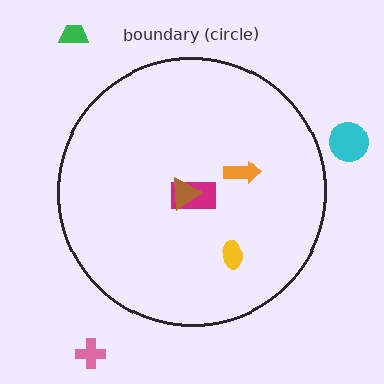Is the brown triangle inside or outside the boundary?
Inside.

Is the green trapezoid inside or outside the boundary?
Outside.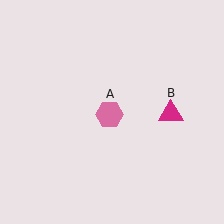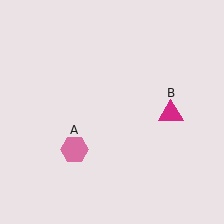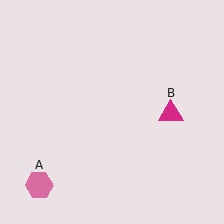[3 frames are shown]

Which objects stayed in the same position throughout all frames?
Magenta triangle (object B) remained stationary.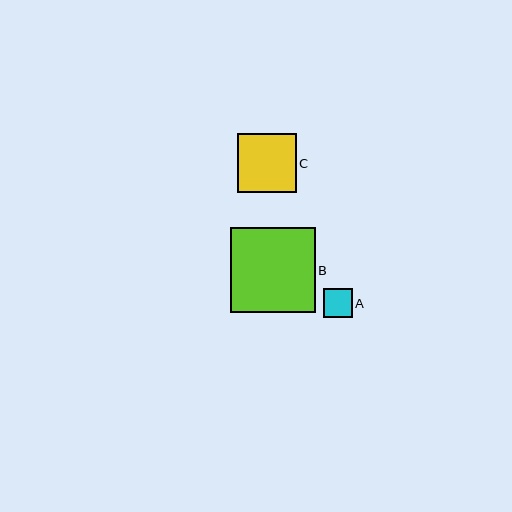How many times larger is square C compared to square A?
Square C is approximately 2.0 times the size of square A.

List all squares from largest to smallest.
From largest to smallest: B, C, A.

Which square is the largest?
Square B is the largest with a size of approximately 85 pixels.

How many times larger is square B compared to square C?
Square B is approximately 1.4 times the size of square C.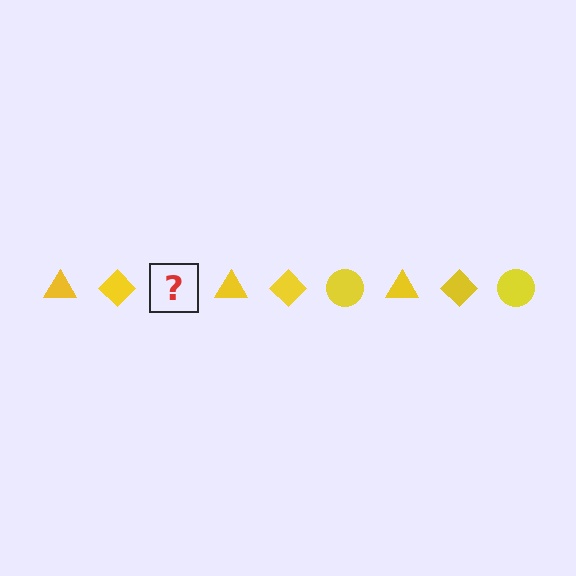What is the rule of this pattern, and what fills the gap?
The rule is that the pattern cycles through triangle, diamond, circle shapes in yellow. The gap should be filled with a yellow circle.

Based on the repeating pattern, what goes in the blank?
The blank should be a yellow circle.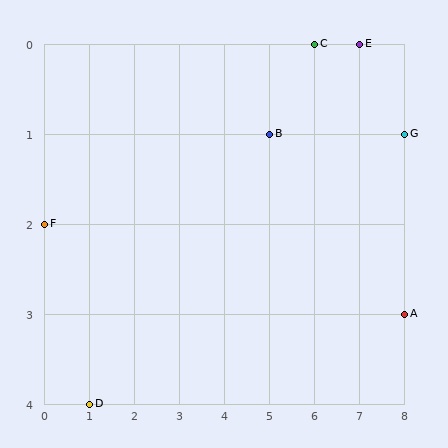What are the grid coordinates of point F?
Point F is at grid coordinates (0, 2).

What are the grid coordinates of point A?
Point A is at grid coordinates (8, 3).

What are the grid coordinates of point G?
Point G is at grid coordinates (8, 1).